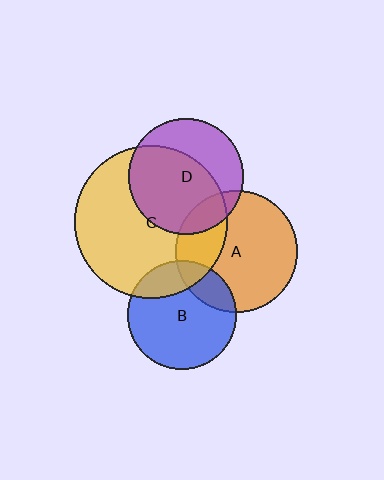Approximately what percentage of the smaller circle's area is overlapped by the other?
Approximately 60%.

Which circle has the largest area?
Circle C (yellow).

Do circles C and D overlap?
Yes.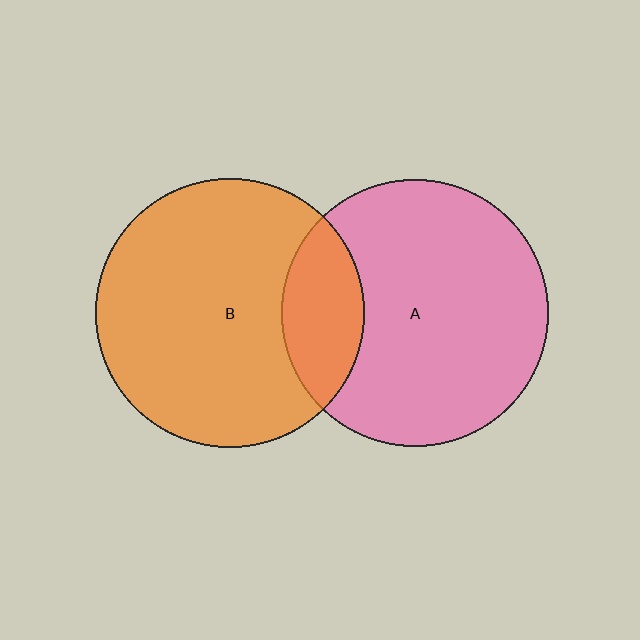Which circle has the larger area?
Circle B (orange).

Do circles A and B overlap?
Yes.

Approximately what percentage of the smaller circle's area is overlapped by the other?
Approximately 20%.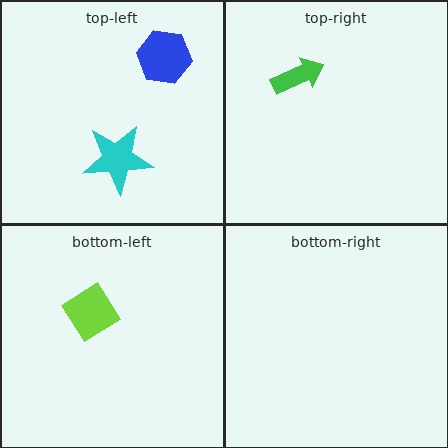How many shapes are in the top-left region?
2.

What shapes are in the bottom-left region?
The lime diamond.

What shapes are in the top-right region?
The green arrow.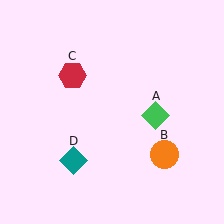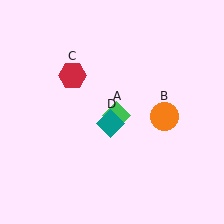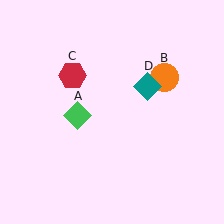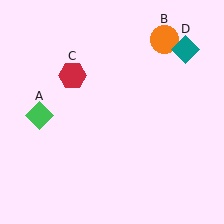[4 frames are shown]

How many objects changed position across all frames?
3 objects changed position: green diamond (object A), orange circle (object B), teal diamond (object D).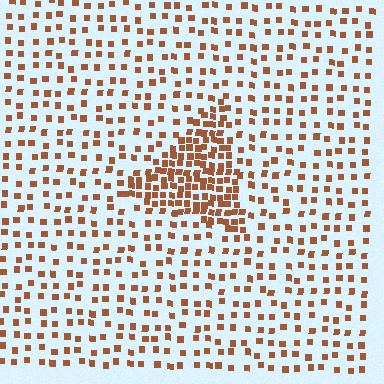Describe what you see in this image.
The image contains small brown elements arranged at two different densities. A triangle-shaped region is visible where the elements are more densely packed than the surrounding area.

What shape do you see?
I see a triangle.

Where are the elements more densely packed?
The elements are more densely packed inside the triangle boundary.